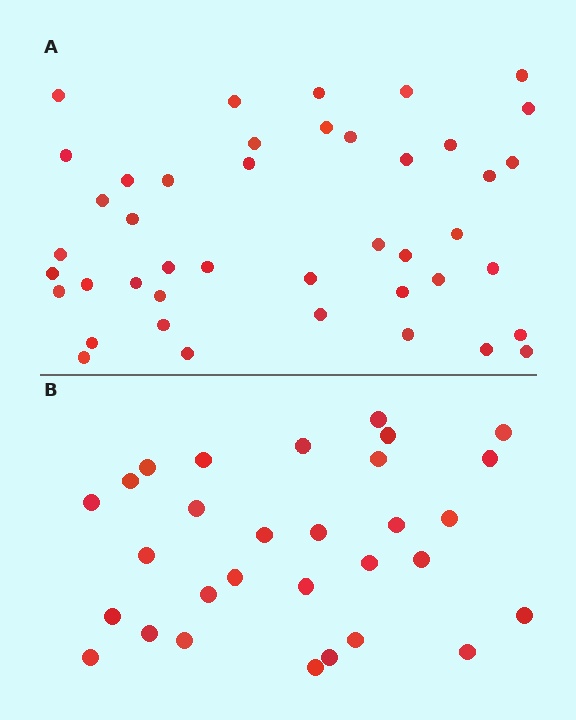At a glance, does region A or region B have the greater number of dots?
Region A (the top region) has more dots.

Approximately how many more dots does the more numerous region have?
Region A has approximately 15 more dots than region B.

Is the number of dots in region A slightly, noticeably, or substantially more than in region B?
Region A has noticeably more, but not dramatically so. The ratio is roughly 1.4 to 1.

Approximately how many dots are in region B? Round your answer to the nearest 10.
About 30 dots.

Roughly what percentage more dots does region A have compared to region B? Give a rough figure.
About 45% more.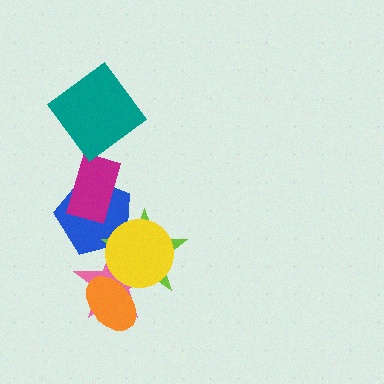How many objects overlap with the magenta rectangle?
1 object overlaps with the magenta rectangle.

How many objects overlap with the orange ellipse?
3 objects overlap with the orange ellipse.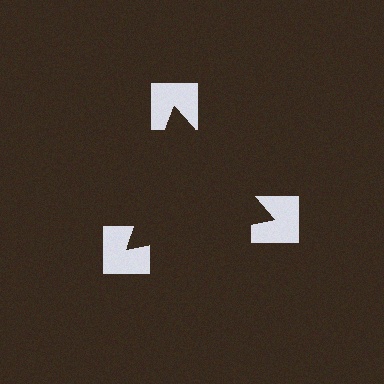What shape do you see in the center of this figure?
An illusory triangle — its edges are inferred from the aligned wedge cuts in the notched squares, not physically drawn.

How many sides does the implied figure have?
3 sides.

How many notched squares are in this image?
There are 3 — one at each vertex of the illusory triangle.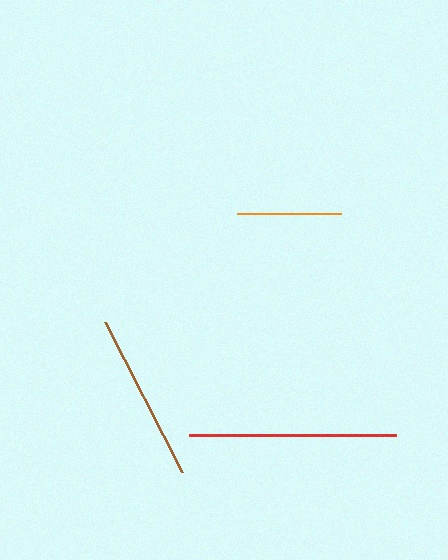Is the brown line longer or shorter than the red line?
The red line is longer than the brown line.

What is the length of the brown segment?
The brown segment is approximately 169 pixels long.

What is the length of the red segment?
The red segment is approximately 206 pixels long.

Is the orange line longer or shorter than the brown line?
The brown line is longer than the orange line.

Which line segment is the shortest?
The orange line is the shortest at approximately 105 pixels.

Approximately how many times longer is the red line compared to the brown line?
The red line is approximately 1.2 times the length of the brown line.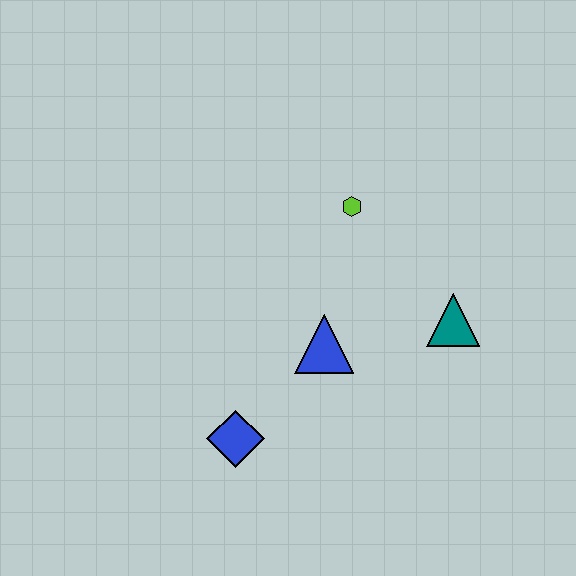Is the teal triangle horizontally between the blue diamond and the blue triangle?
No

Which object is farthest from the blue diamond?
The lime hexagon is farthest from the blue diamond.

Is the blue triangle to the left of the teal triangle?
Yes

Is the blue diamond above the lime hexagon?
No